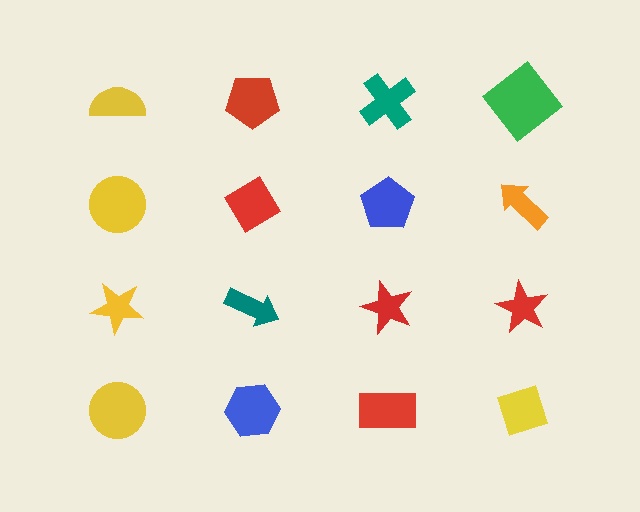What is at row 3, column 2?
A teal arrow.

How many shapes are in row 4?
4 shapes.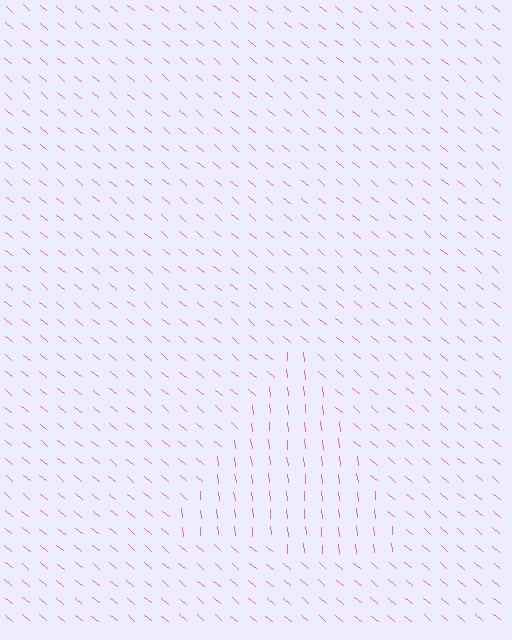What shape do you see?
I see a triangle.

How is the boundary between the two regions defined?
The boundary is defined purely by a change in line orientation (approximately 45 degrees difference). All lines are the same color and thickness.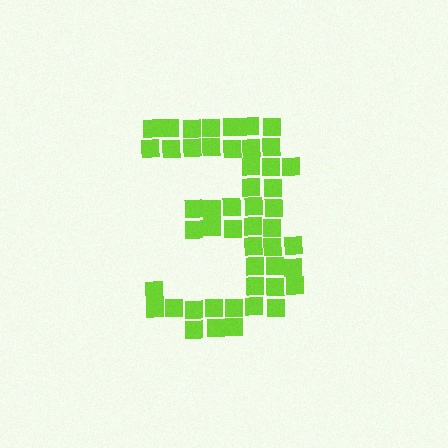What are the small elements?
The small elements are squares.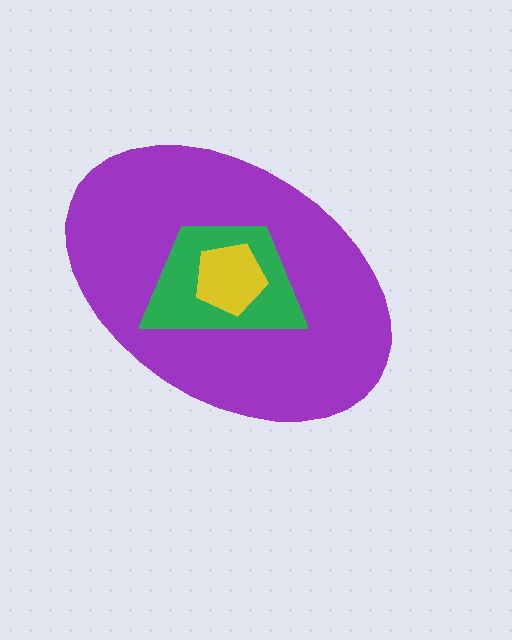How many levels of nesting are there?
3.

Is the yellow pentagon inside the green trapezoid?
Yes.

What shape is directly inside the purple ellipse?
The green trapezoid.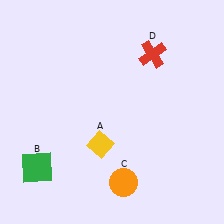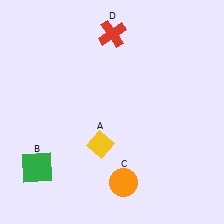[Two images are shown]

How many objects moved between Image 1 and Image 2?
1 object moved between the two images.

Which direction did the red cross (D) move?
The red cross (D) moved left.